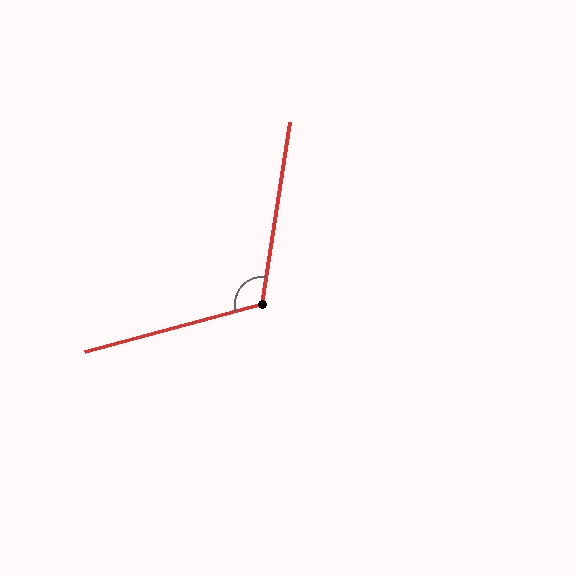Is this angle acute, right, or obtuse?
It is obtuse.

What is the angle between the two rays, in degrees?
Approximately 114 degrees.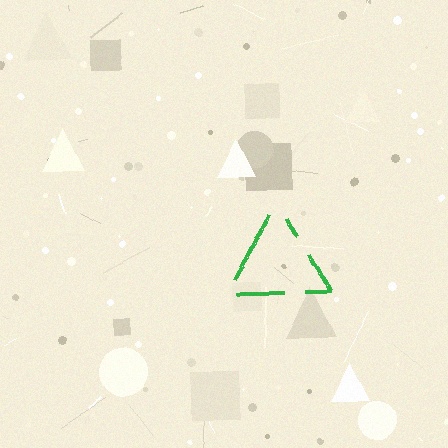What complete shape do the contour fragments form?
The contour fragments form a triangle.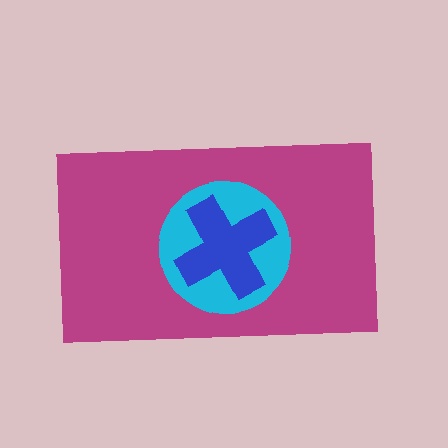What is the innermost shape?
The blue cross.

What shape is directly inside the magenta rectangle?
The cyan circle.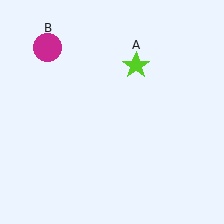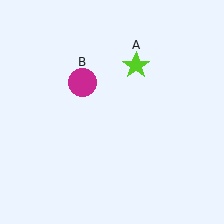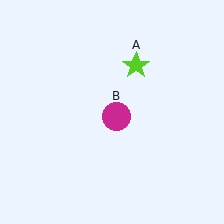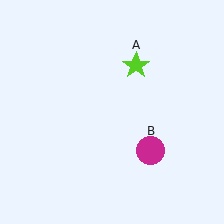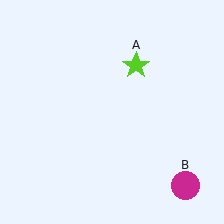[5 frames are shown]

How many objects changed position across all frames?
1 object changed position: magenta circle (object B).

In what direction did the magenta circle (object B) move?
The magenta circle (object B) moved down and to the right.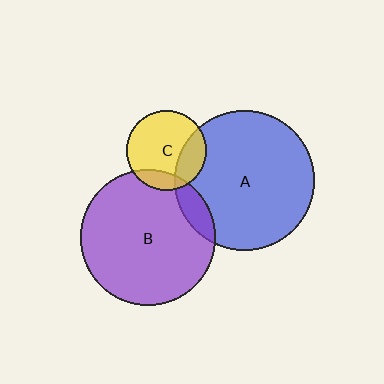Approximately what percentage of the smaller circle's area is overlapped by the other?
Approximately 25%.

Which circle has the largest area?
Circle A (blue).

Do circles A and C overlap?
Yes.